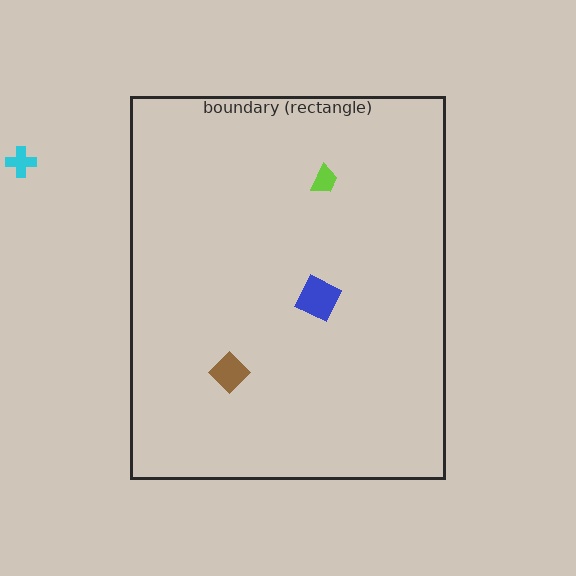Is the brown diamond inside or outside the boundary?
Inside.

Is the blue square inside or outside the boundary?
Inside.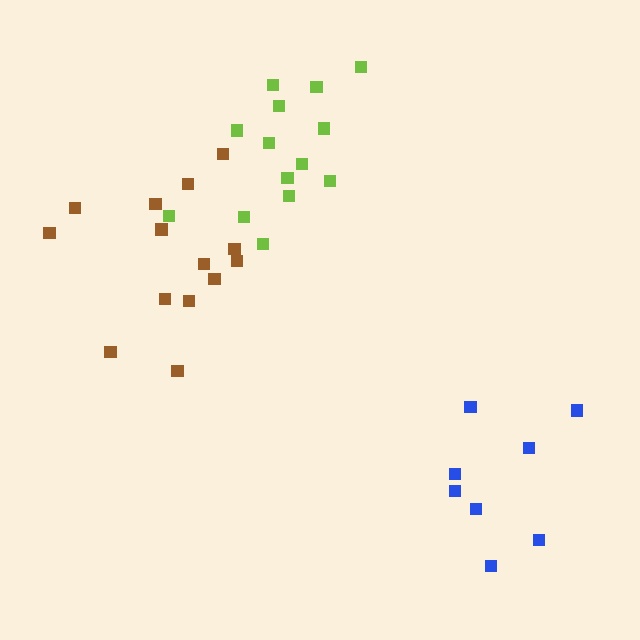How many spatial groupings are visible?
There are 3 spatial groupings.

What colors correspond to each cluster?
The clusters are colored: blue, lime, brown.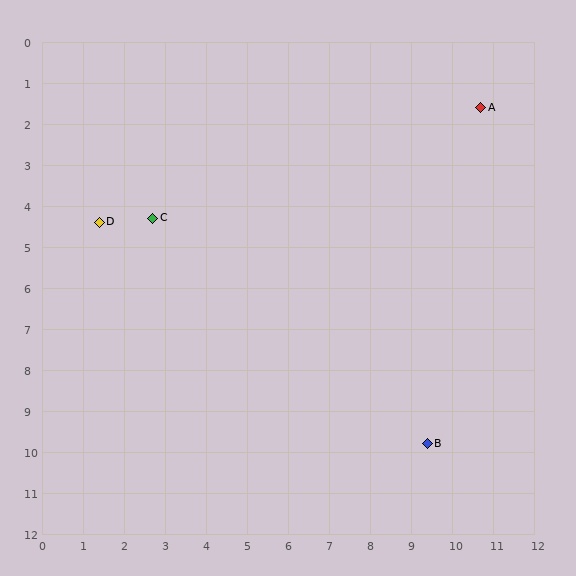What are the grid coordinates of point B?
Point B is at approximately (9.4, 9.8).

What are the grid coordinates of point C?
Point C is at approximately (2.7, 4.3).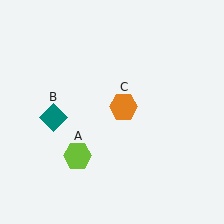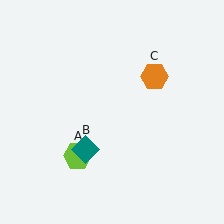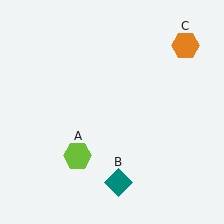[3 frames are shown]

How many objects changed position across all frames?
2 objects changed position: teal diamond (object B), orange hexagon (object C).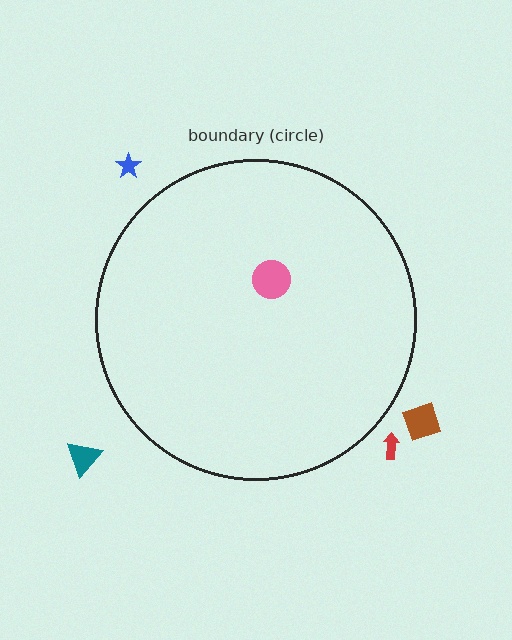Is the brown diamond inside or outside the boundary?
Outside.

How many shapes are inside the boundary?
1 inside, 4 outside.